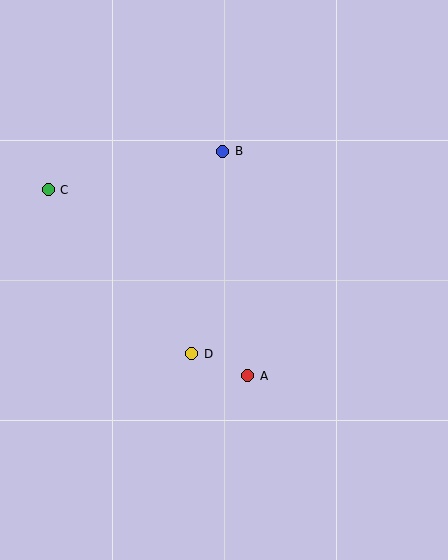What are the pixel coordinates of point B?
Point B is at (223, 151).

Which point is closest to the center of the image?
Point D at (192, 354) is closest to the center.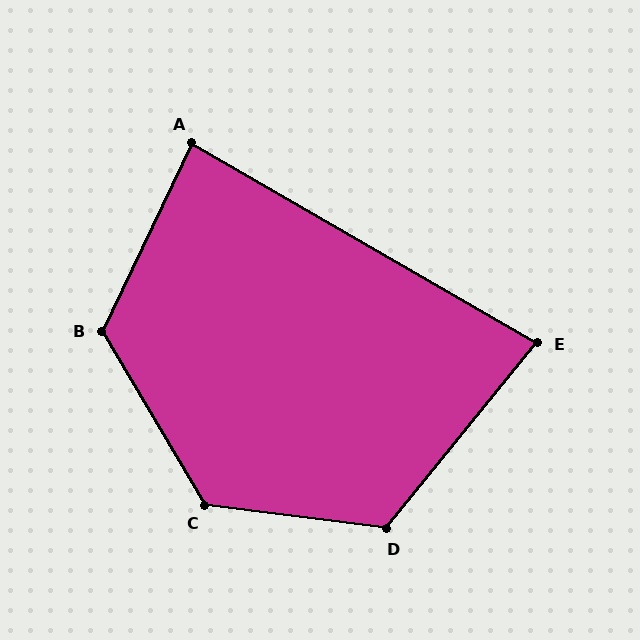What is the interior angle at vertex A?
Approximately 86 degrees (approximately right).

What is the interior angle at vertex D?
Approximately 122 degrees (obtuse).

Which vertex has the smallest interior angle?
E, at approximately 81 degrees.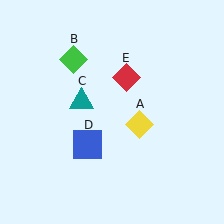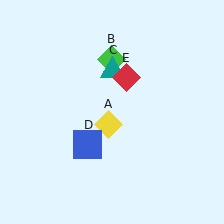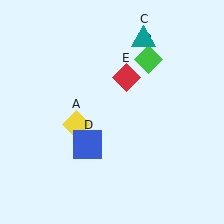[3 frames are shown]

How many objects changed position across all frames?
3 objects changed position: yellow diamond (object A), green diamond (object B), teal triangle (object C).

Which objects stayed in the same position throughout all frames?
Blue square (object D) and red diamond (object E) remained stationary.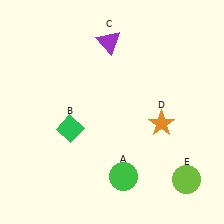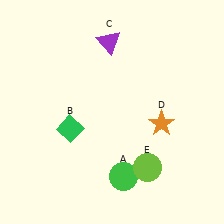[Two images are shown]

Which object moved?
The lime circle (E) moved left.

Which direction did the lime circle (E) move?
The lime circle (E) moved left.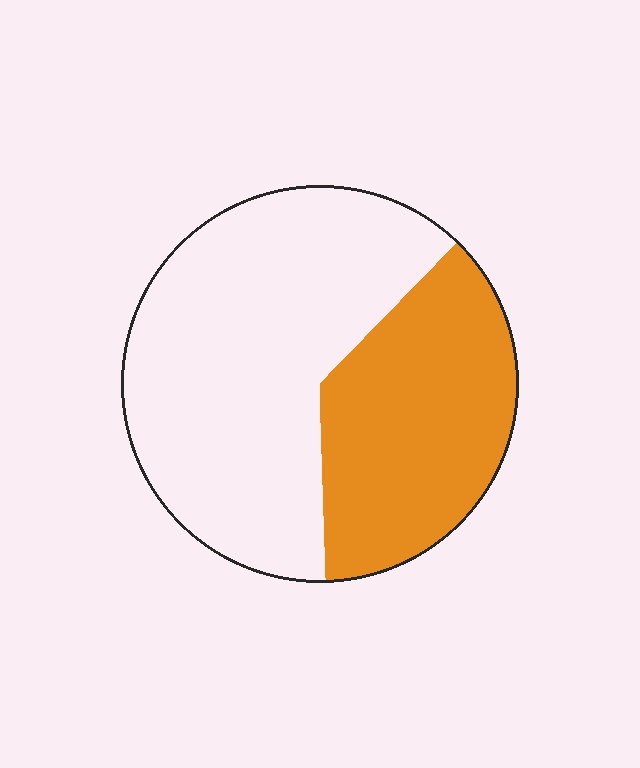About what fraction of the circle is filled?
About three eighths (3/8).